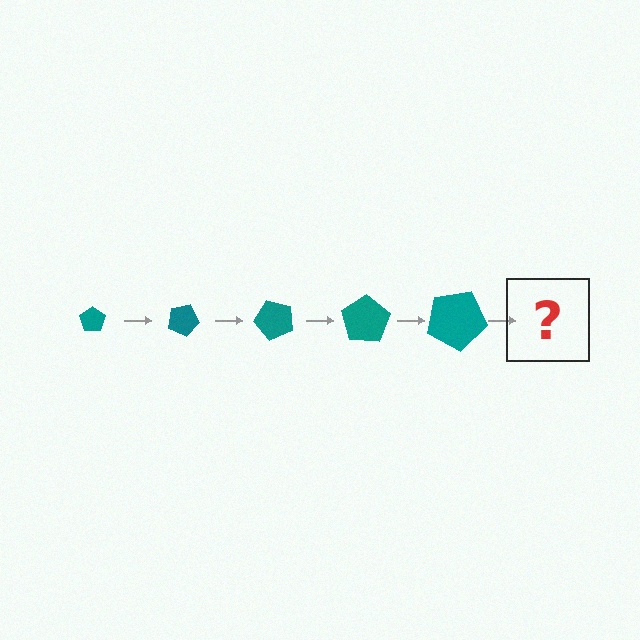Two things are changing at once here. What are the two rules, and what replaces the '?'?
The two rules are that the pentagon grows larger each step and it rotates 25 degrees each step. The '?' should be a pentagon, larger than the previous one and rotated 125 degrees from the start.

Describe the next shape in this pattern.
It should be a pentagon, larger than the previous one and rotated 125 degrees from the start.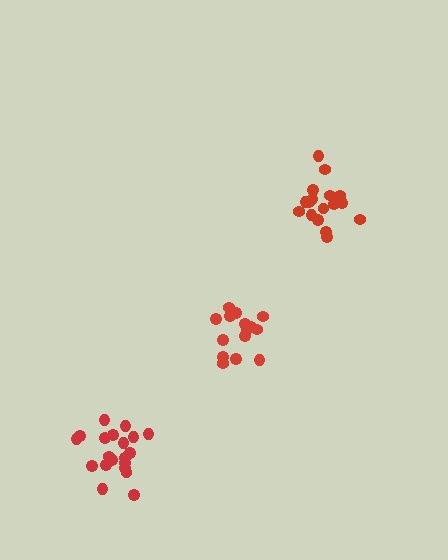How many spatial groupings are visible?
There are 3 spatial groupings.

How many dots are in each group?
Group 1: 15 dots, Group 2: 20 dots, Group 3: 19 dots (54 total).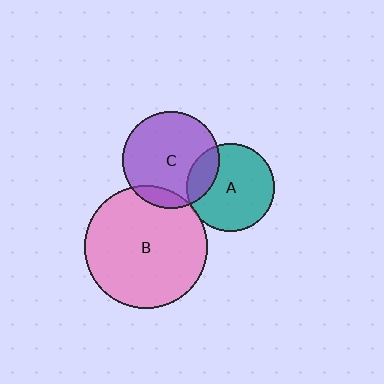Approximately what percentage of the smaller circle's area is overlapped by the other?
Approximately 20%.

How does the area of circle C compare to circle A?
Approximately 1.2 times.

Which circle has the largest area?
Circle B (pink).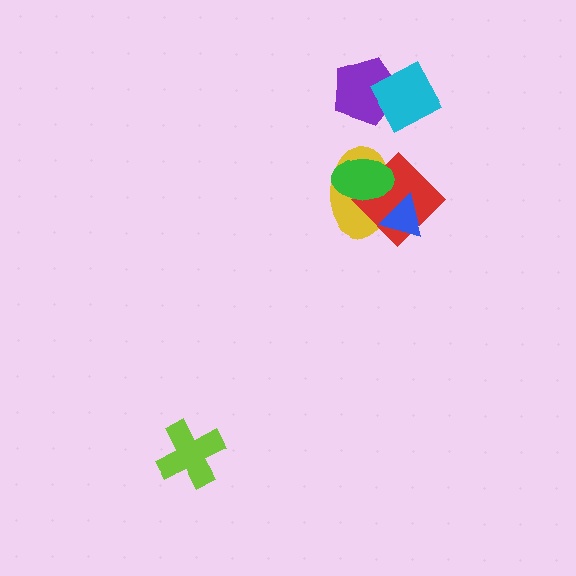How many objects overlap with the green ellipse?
2 objects overlap with the green ellipse.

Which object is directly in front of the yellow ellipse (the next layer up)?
The red diamond is directly in front of the yellow ellipse.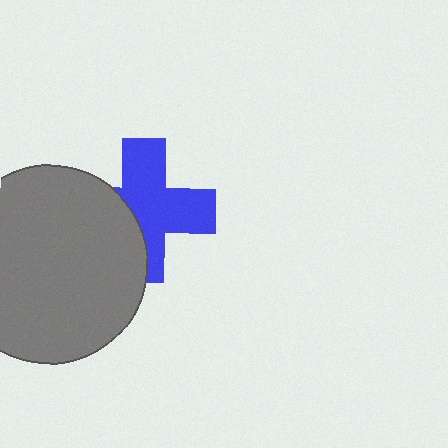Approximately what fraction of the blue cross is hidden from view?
Roughly 37% of the blue cross is hidden behind the gray circle.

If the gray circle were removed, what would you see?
You would see the complete blue cross.